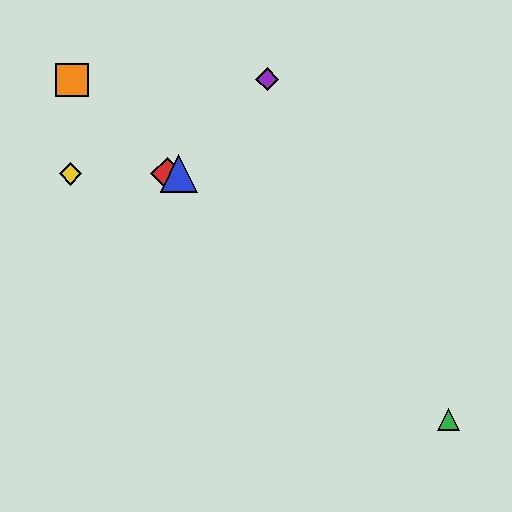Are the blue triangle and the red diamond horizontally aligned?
Yes, both are at y≈174.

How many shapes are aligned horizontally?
3 shapes (the red diamond, the blue triangle, the yellow diamond) are aligned horizontally.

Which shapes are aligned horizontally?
The red diamond, the blue triangle, the yellow diamond are aligned horizontally.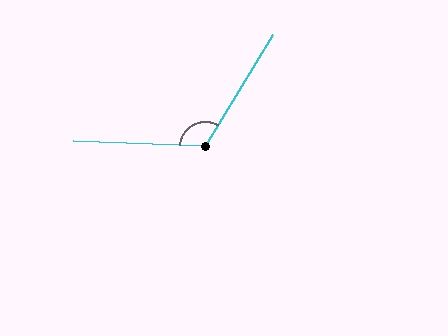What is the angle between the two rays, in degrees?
Approximately 119 degrees.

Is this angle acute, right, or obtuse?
It is obtuse.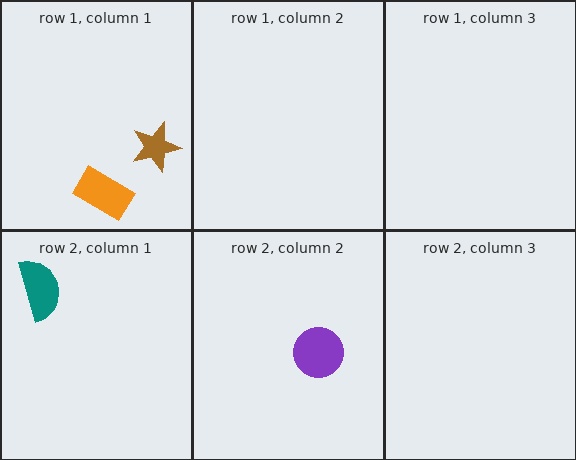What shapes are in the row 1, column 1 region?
The brown star, the orange rectangle.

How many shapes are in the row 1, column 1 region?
2.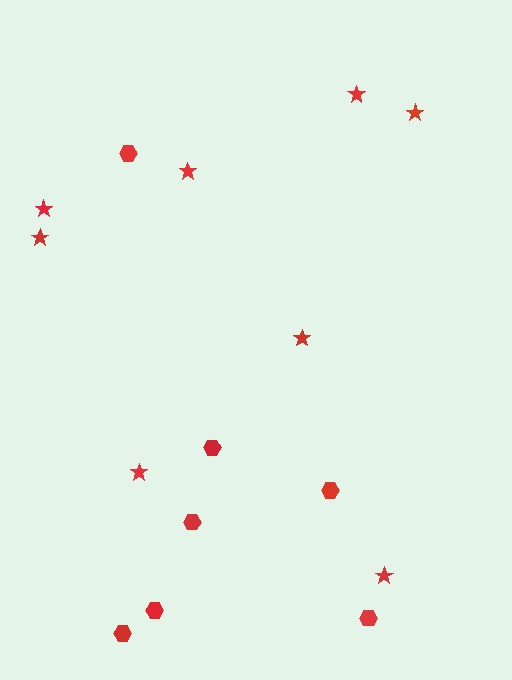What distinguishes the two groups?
There are 2 groups: one group of hexagons (7) and one group of stars (8).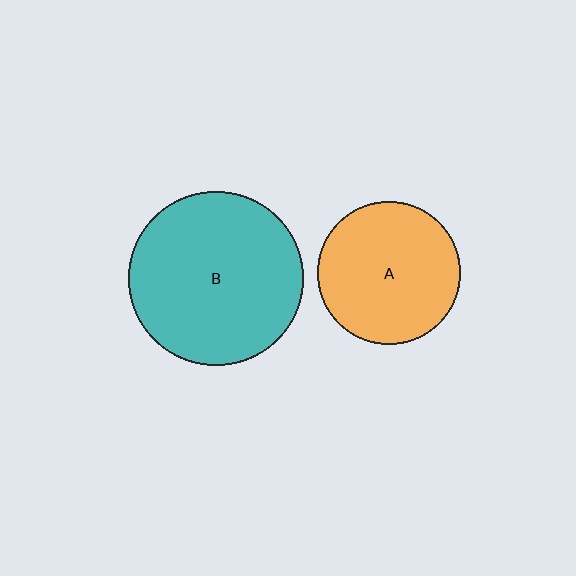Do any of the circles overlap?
No, none of the circles overlap.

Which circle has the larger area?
Circle B (teal).